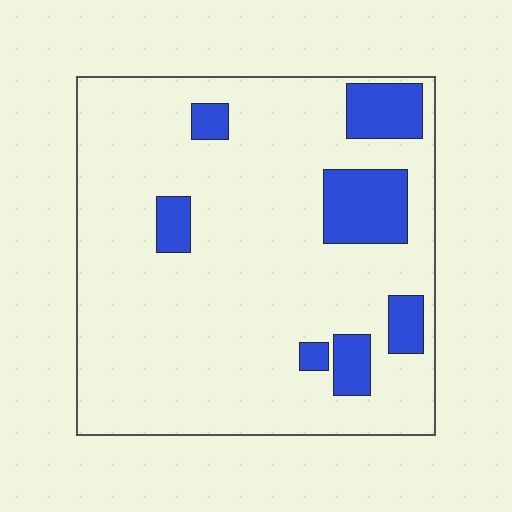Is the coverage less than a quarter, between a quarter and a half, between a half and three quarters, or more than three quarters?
Less than a quarter.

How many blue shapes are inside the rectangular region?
7.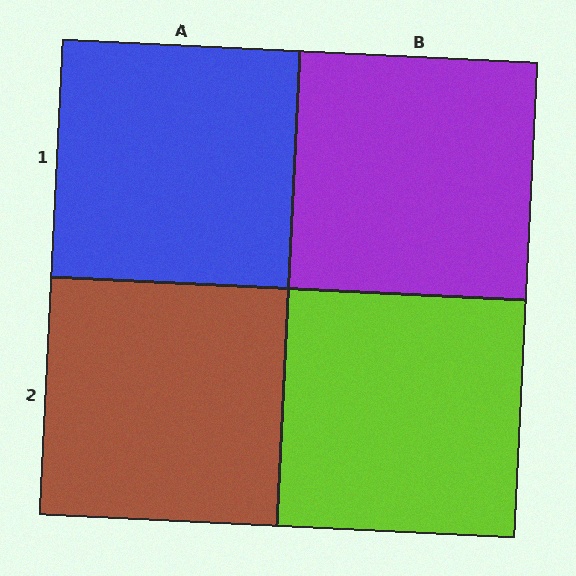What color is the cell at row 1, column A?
Blue.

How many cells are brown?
1 cell is brown.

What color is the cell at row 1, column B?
Purple.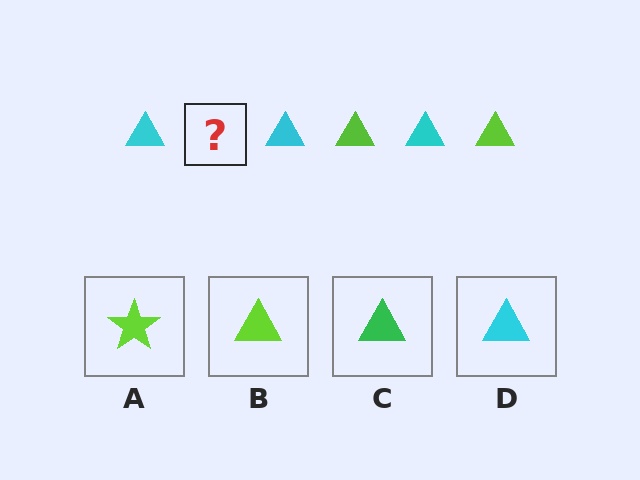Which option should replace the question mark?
Option B.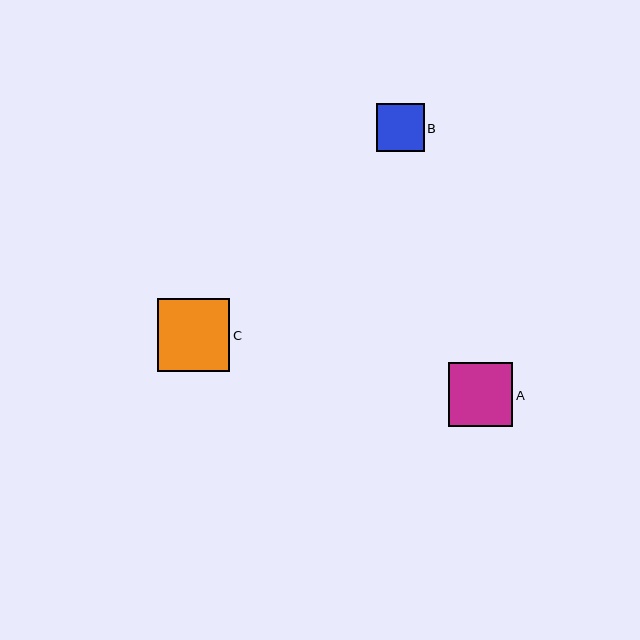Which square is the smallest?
Square B is the smallest with a size of approximately 48 pixels.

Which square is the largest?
Square C is the largest with a size of approximately 72 pixels.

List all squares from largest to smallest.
From largest to smallest: C, A, B.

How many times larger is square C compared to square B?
Square C is approximately 1.5 times the size of square B.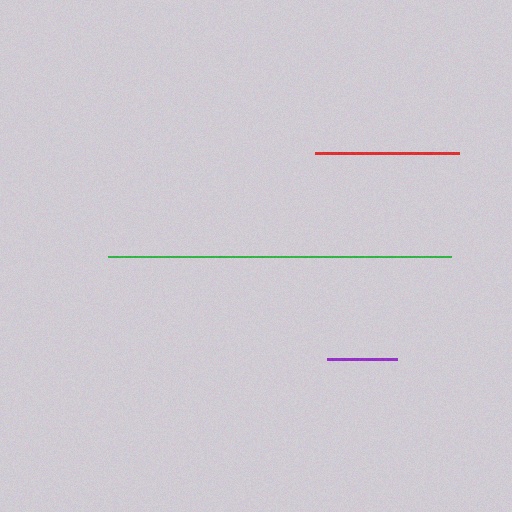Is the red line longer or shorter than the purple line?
The red line is longer than the purple line.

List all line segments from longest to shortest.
From longest to shortest: green, red, purple.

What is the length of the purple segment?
The purple segment is approximately 71 pixels long.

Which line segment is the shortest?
The purple line is the shortest at approximately 71 pixels.